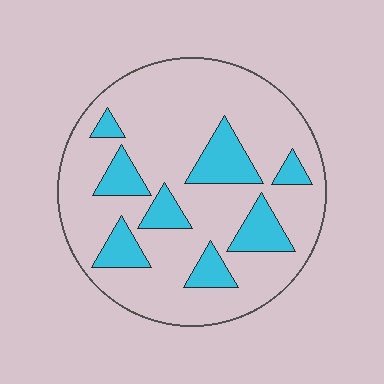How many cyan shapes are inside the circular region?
8.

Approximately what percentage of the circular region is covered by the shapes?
Approximately 20%.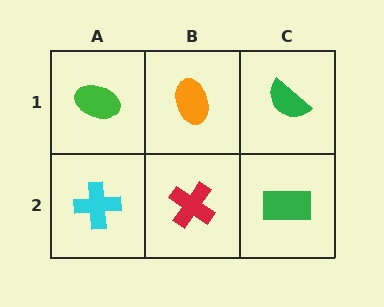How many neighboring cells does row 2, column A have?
2.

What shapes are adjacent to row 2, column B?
An orange ellipse (row 1, column B), a cyan cross (row 2, column A), a green rectangle (row 2, column C).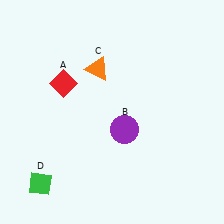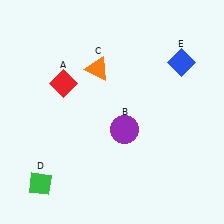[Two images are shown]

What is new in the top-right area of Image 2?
A blue diamond (E) was added in the top-right area of Image 2.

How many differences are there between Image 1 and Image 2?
There is 1 difference between the two images.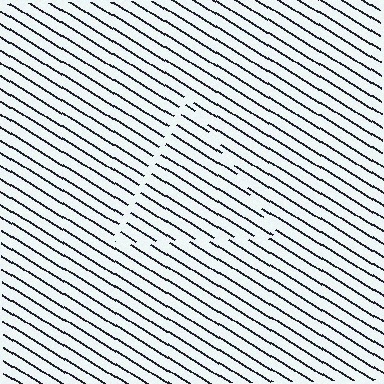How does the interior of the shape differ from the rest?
The interior of the shape contains the same grating, shifted by half a period — the contour is defined by the phase discontinuity where line-ends from the inner and outer gratings abut.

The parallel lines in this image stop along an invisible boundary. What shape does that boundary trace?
An illusory triangle. The interior of the shape contains the same grating, shifted by half a period — the contour is defined by the phase discontinuity where line-ends from the inner and outer gratings abut.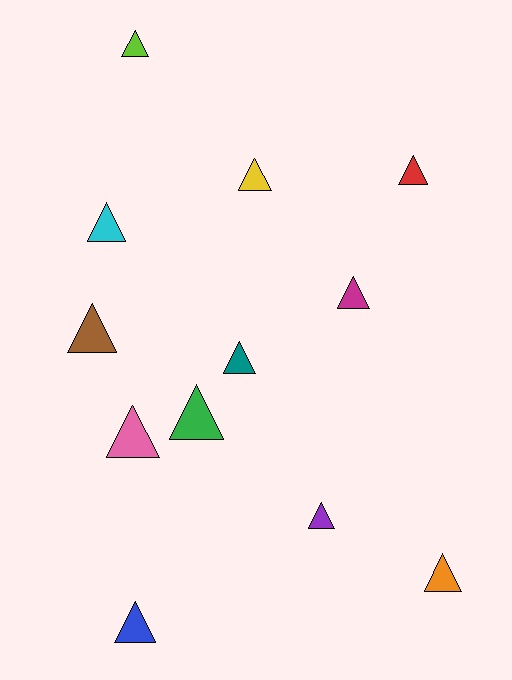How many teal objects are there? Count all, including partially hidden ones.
There is 1 teal object.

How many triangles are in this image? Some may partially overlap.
There are 12 triangles.